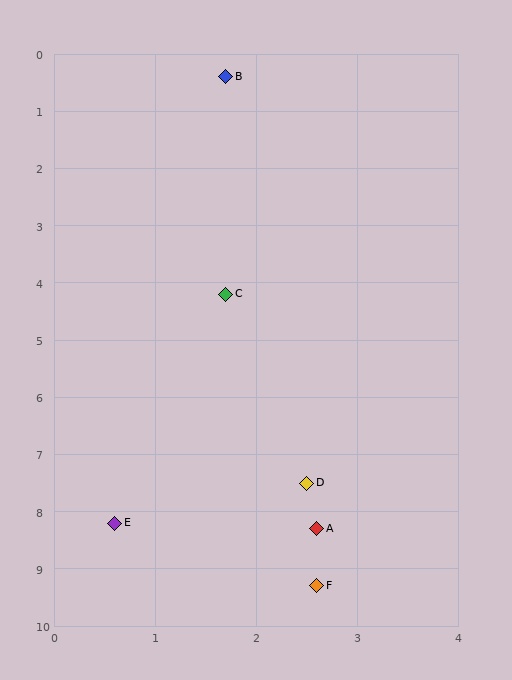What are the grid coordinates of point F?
Point F is at approximately (2.6, 9.3).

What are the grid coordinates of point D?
Point D is at approximately (2.5, 7.5).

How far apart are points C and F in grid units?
Points C and F are about 5.2 grid units apart.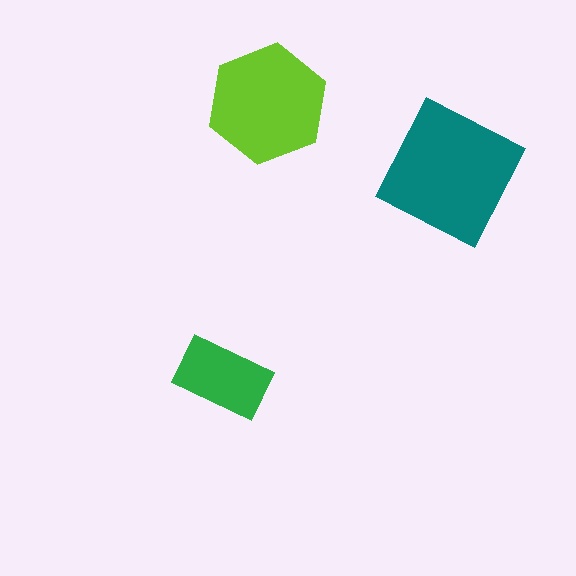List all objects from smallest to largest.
The green rectangle, the lime hexagon, the teal square.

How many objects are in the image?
There are 3 objects in the image.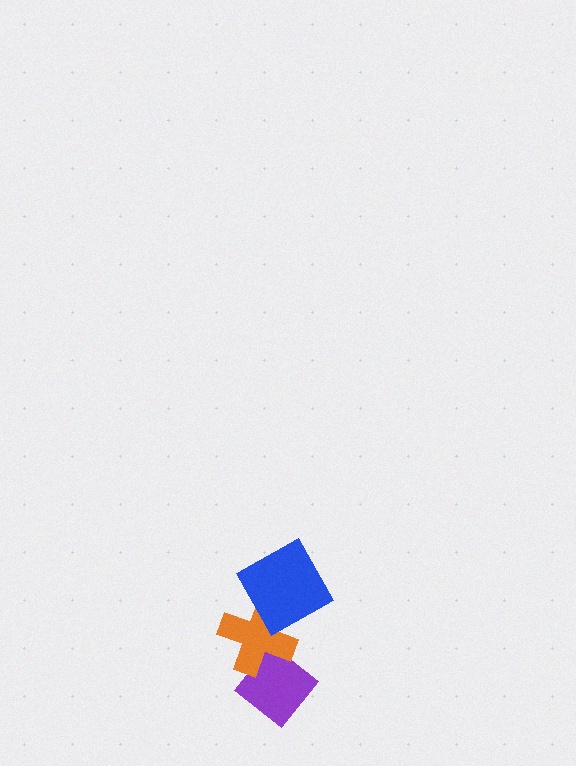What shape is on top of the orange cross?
The blue square is on top of the orange cross.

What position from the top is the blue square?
The blue square is 1st from the top.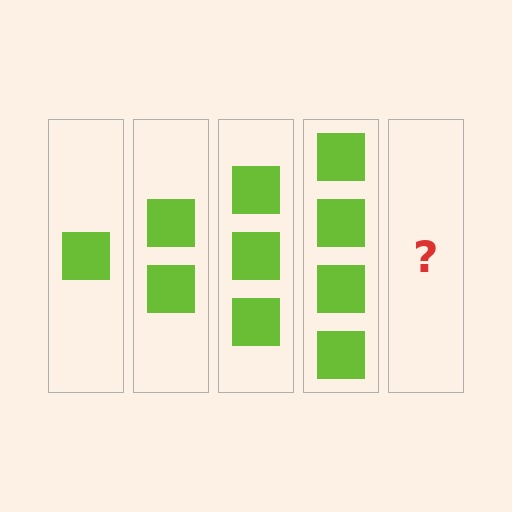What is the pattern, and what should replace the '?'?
The pattern is that each step adds one more square. The '?' should be 5 squares.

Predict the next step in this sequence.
The next step is 5 squares.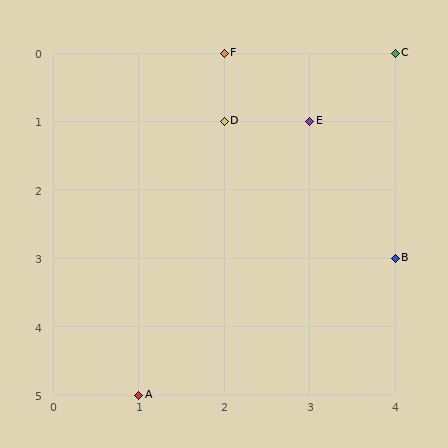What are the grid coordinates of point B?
Point B is at grid coordinates (4, 3).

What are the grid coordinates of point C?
Point C is at grid coordinates (4, 0).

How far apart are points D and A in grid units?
Points D and A are 1 column and 4 rows apart (about 4.1 grid units diagonally).